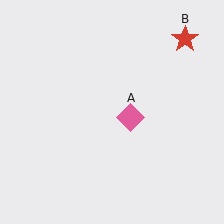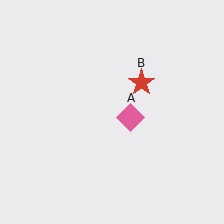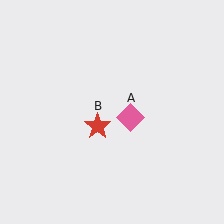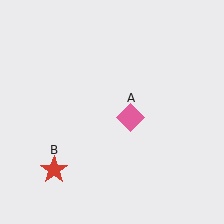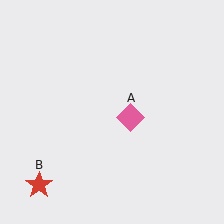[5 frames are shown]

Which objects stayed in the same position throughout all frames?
Pink diamond (object A) remained stationary.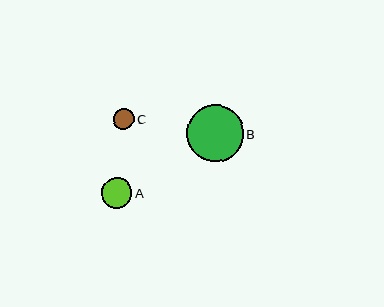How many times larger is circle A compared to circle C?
Circle A is approximately 1.4 times the size of circle C.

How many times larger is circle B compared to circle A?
Circle B is approximately 1.9 times the size of circle A.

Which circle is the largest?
Circle B is the largest with a size of approximately 56 pixels.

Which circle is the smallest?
Circle C is the smallest with a size of approximately 21 pixels.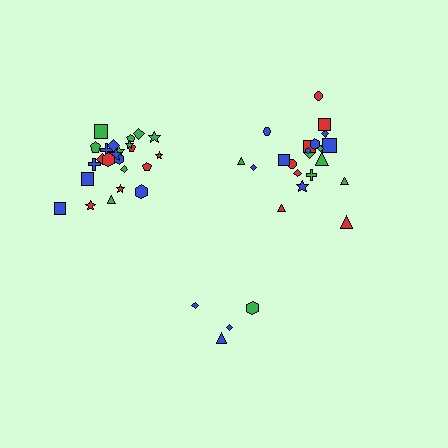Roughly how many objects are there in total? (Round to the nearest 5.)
Roughly 50 objects in total.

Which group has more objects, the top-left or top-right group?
The top-left group.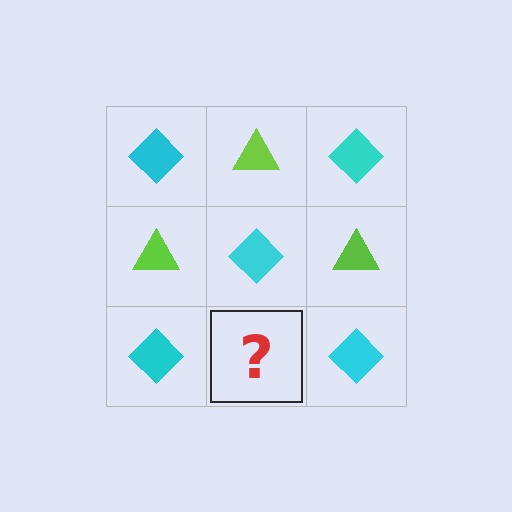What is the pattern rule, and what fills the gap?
The rule is that it alternates cyan diamond and lime triangle in a checkerboard pattern. The gap should be filled with a lime triangle.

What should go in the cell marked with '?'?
The missing cell should contain a lime triangle.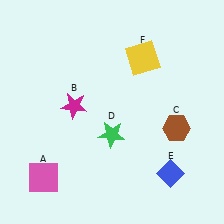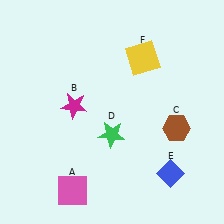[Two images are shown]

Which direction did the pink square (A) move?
The pink square (A) moved right.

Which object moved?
The pink square (A) moved right.